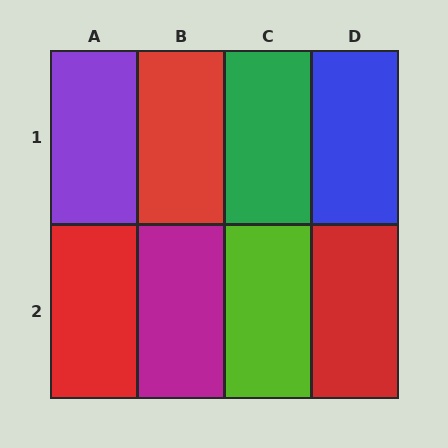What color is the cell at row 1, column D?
Blue.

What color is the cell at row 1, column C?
Green.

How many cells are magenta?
1 cell is magenta.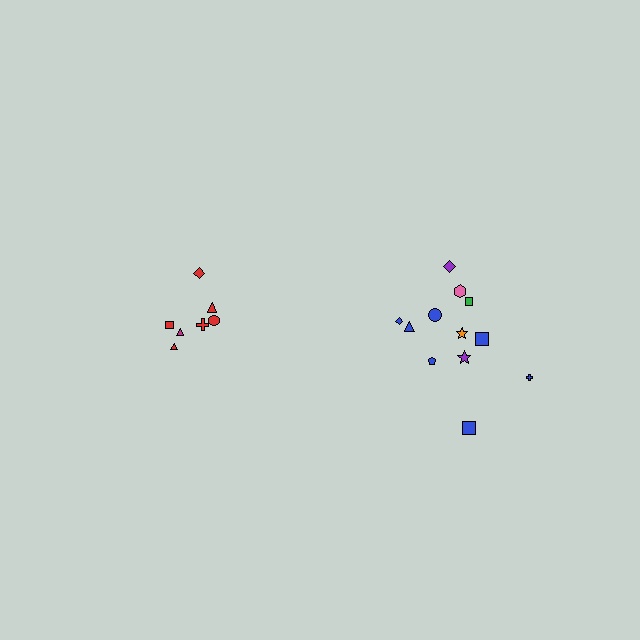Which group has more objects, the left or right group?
The right group.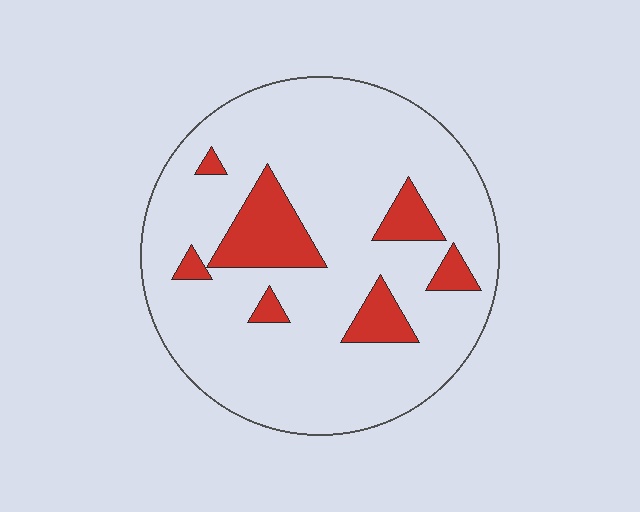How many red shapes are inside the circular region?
7.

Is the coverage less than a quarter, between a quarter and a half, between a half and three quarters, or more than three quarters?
Less than a quarter.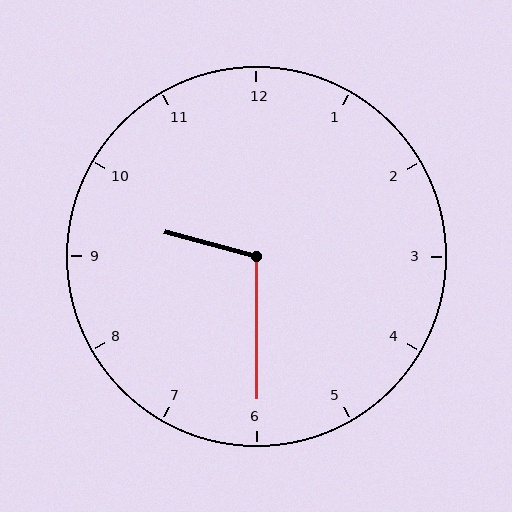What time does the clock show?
9:30.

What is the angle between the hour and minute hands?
Approximately 105 degrees.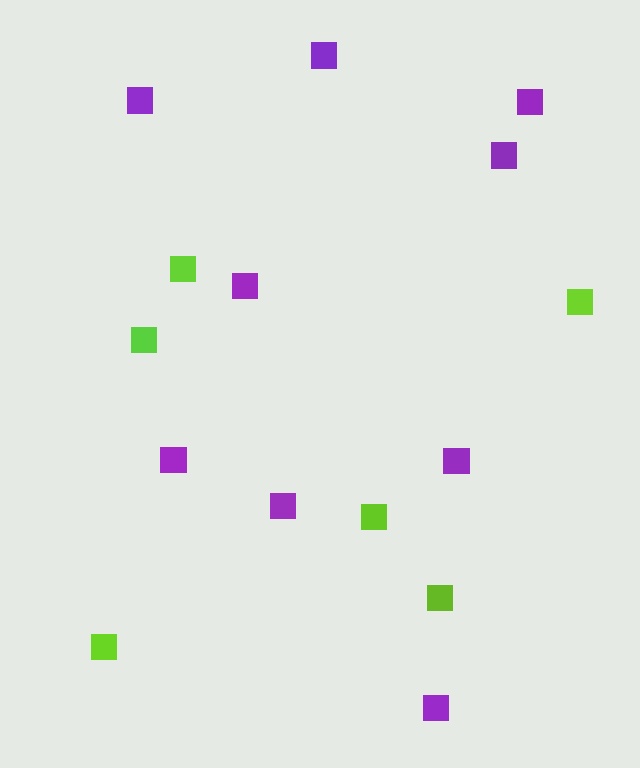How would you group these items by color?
There are 2 groups: one group of purple squares (9) and one group of lime squares (6).